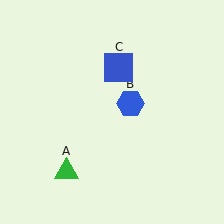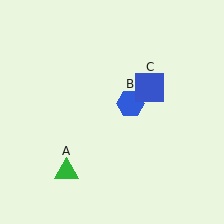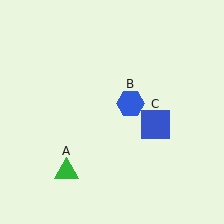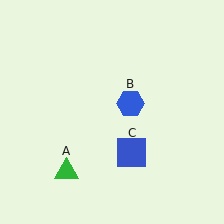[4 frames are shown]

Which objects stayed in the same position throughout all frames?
Green triangle (object A) and blue hexagon (object B) remained stationary.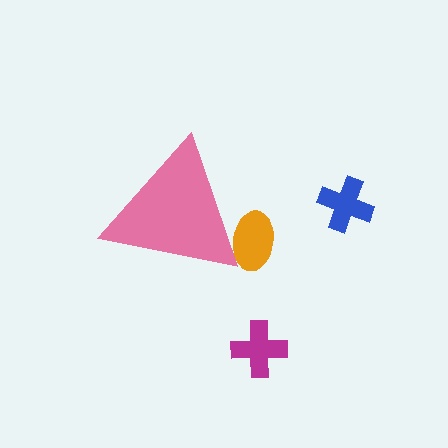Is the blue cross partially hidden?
No, the blue cross is fully visible.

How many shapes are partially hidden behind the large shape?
1 shape is partially hidden.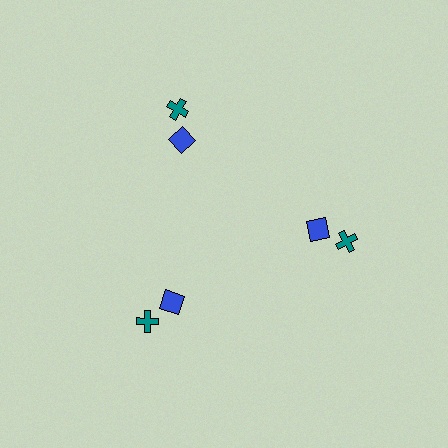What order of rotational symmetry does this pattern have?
This pattern has 3-fold rotational symmetry.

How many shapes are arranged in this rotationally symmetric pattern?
There are 6 shapes, arranged in 3 groups of 2.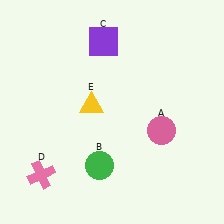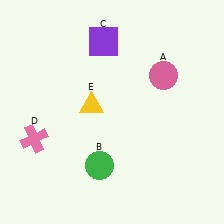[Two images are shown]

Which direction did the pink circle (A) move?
The pink circle (A) moved up.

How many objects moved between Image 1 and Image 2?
2 objects moved between the two images.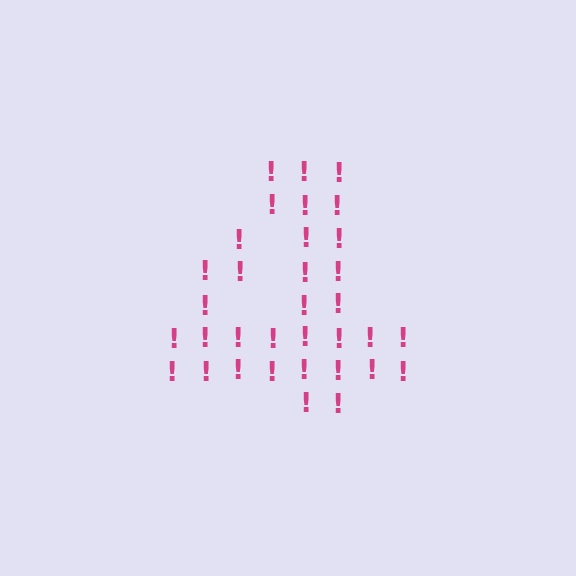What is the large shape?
The large shape is the digit 4.